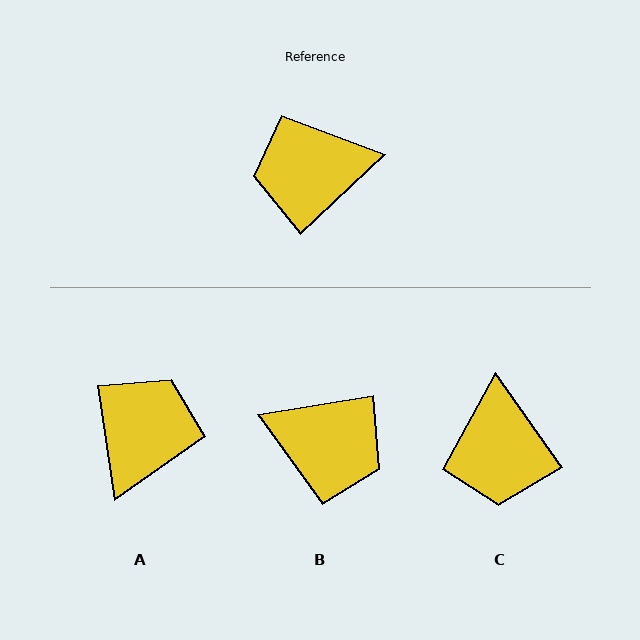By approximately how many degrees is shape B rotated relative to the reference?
Approximately 146 degrees counter-clockwise.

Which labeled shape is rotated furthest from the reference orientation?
B, about 146 degrees away.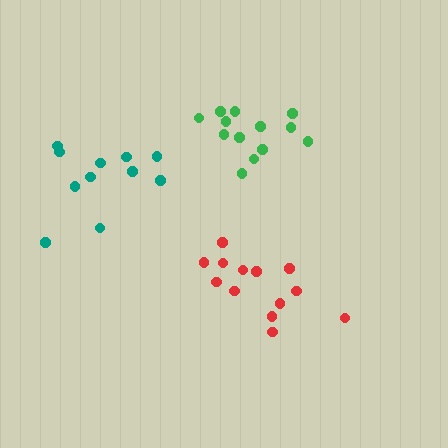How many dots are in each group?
Group 1: 13 dots, Group 2: 13 dots, Group 3: 11 dots (37 total).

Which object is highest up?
The green cluster is topmost.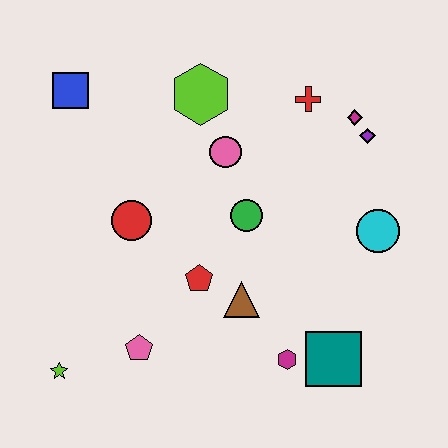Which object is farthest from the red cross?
The lime star is farthest from the red cross.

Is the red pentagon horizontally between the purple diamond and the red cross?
No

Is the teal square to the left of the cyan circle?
Yes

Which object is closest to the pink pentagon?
The lime star is closest to the pink pentagon.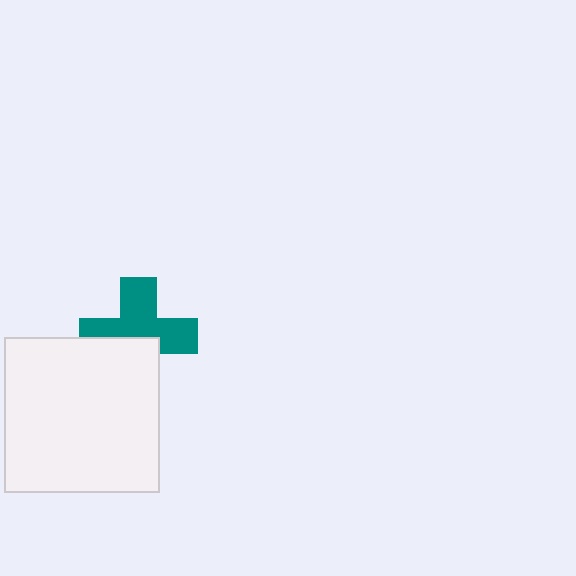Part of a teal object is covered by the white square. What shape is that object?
It is a cross.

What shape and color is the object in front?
The object in front is a white square.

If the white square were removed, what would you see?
You would see the complete teal cross.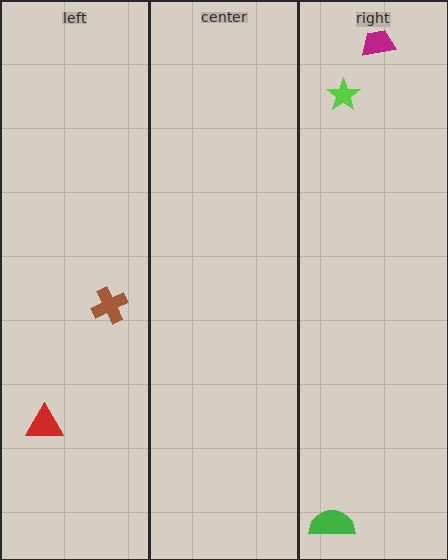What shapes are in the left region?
The red triangle, the brown cross.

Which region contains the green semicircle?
The right region.